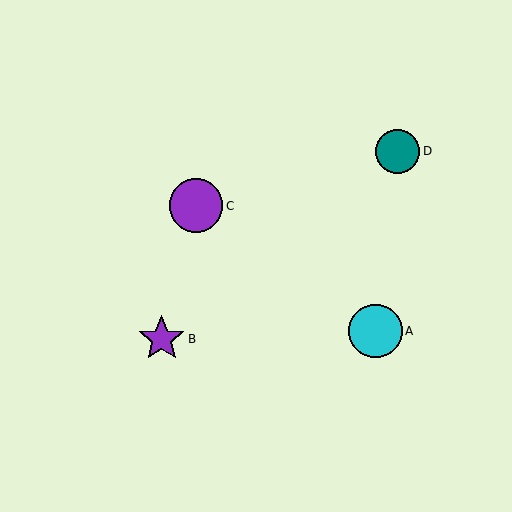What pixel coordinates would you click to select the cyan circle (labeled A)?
Click at (375, 331) to select the cyan circle A.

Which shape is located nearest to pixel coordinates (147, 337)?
The purple star (labeled B) at (162, 339) is nearest to that location.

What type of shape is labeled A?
Shape A is a cyan circle.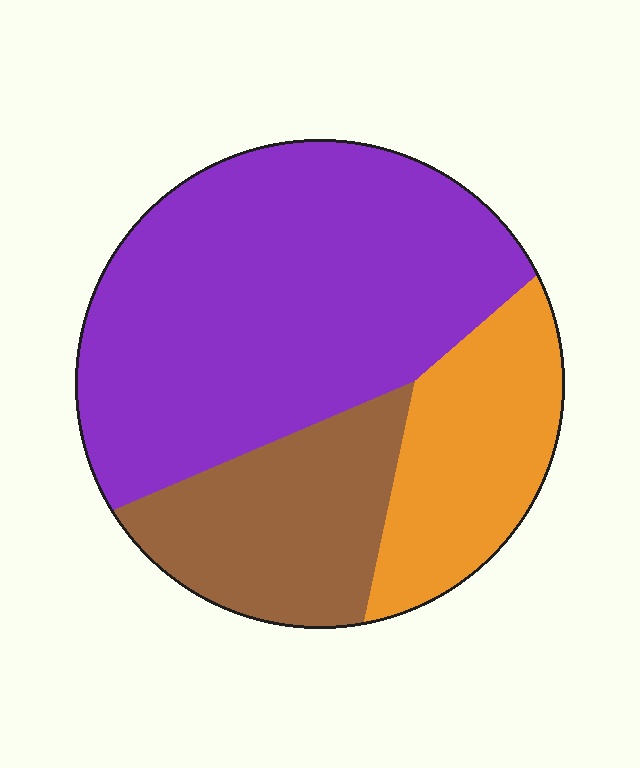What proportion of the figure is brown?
Brown covers 22% of the figure.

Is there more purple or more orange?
Purple.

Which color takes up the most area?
Purple, at roughly 55%.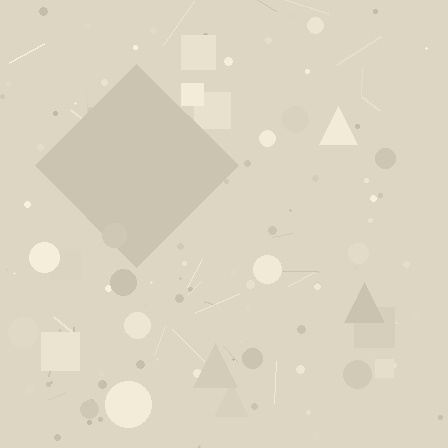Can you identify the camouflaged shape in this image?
The camouflaged shape is a diamond.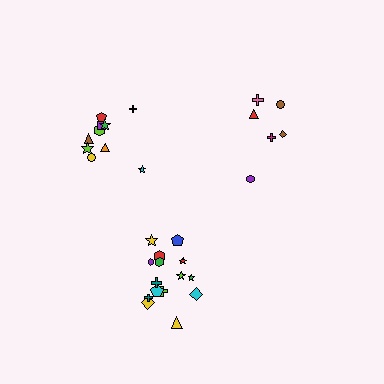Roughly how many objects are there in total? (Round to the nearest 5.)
Roughly 30 objects in total.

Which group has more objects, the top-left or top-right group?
The top-left group.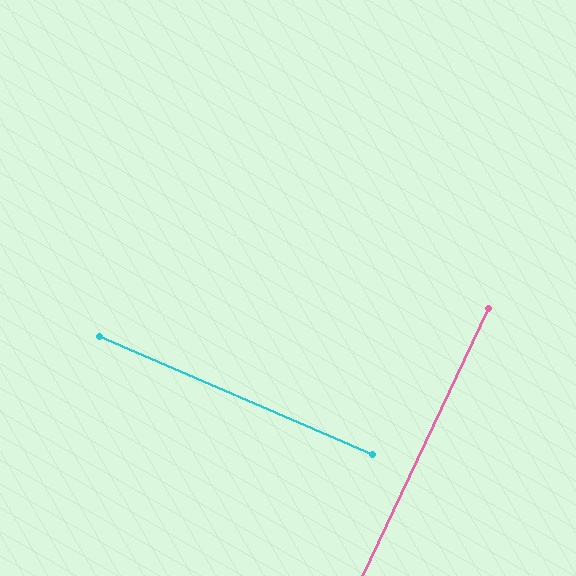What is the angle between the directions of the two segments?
Approximately 88 degrees.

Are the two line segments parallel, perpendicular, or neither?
Perpendicular — they meet at approximately 88°.